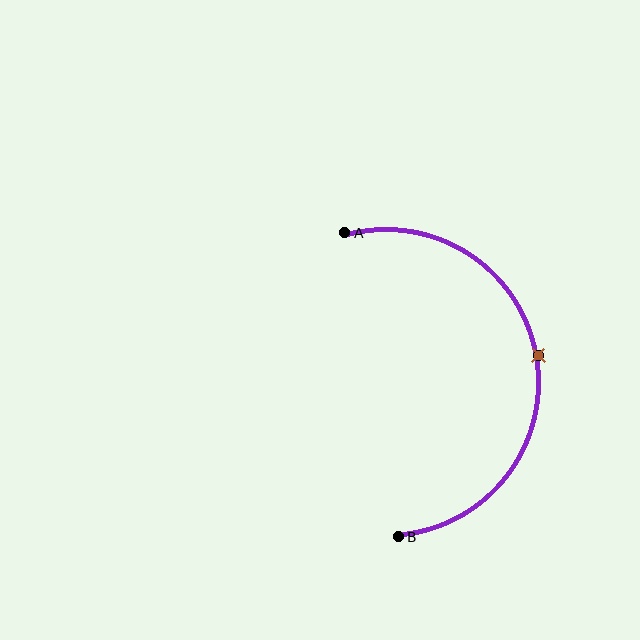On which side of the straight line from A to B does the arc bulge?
The arc bulges to the right of the straight line connecting A and B.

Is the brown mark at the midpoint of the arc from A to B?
Yes. The brown mark lies on the arc at equal arc-length from both A and B — it is the arc midpoint.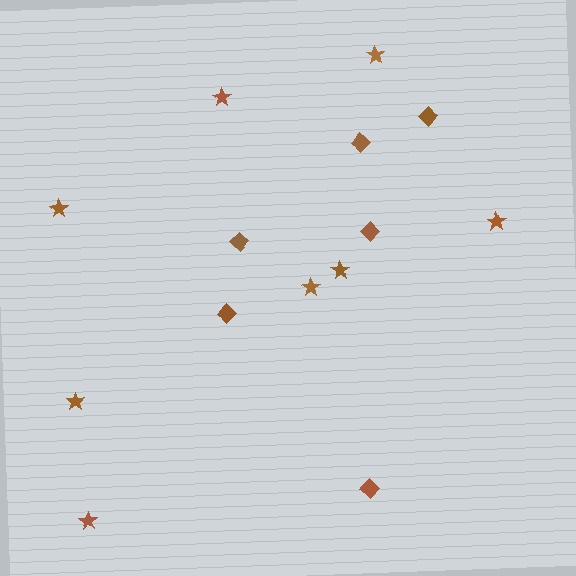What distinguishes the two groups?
There are 2 groups: one group of diamonds (6) and one group of stars (8).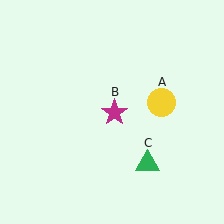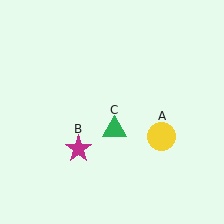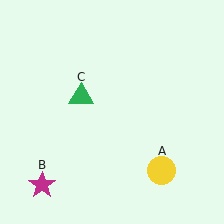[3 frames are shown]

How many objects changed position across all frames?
3 objects changed position: yellow circle (object A), magenta star (object B), green triangle (object C).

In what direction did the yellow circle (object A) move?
The yellow circle (object A) moved down.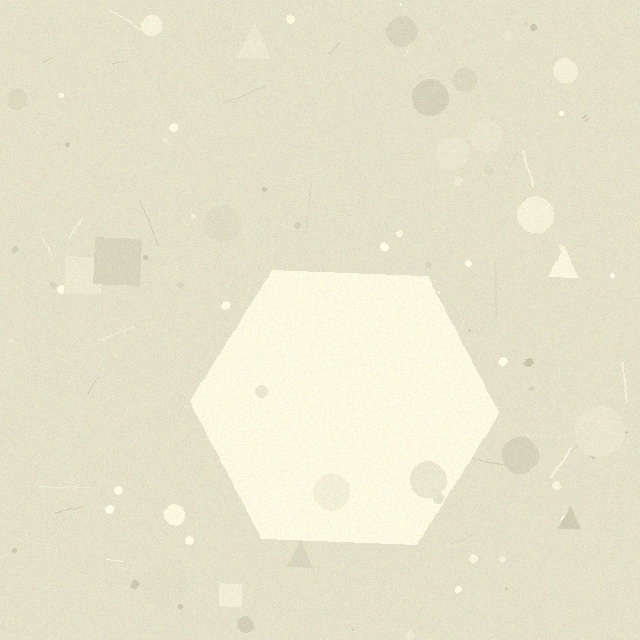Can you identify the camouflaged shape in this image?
The camouflaged shape is a hexagon.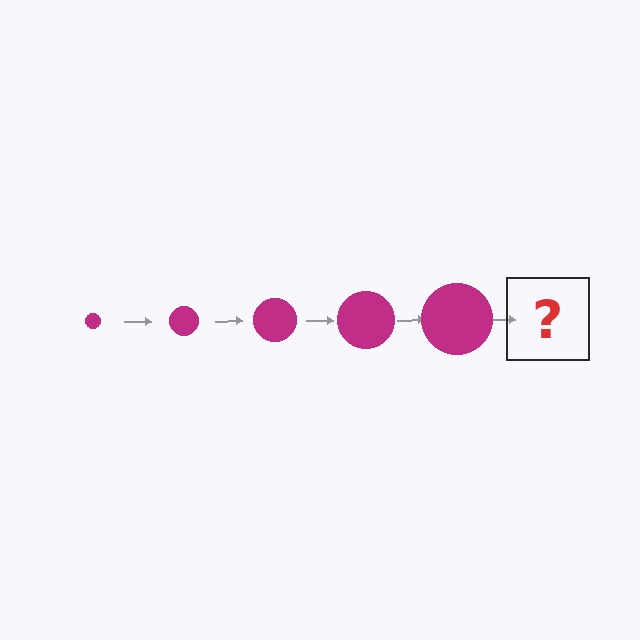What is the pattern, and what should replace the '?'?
The pattern is that the circle gets progressively larger each step. The '?' should be a magenta circle, larger than the previous one.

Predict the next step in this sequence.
The next step is a magenta circle, larger than the previous one.